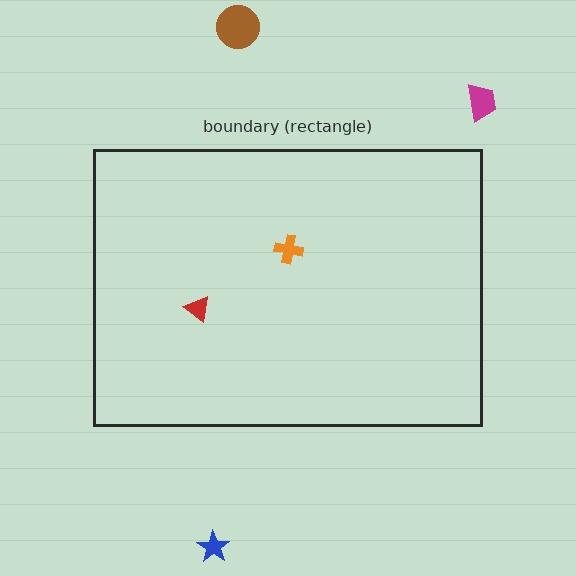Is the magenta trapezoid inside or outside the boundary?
Outside.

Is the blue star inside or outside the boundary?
Outside.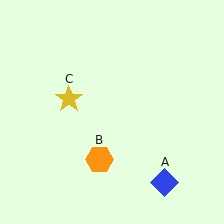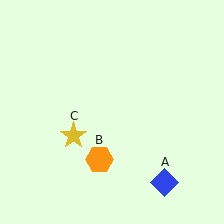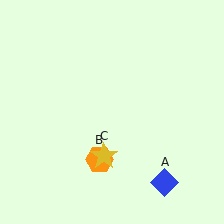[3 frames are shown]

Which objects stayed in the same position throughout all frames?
Blue diamond (object A) and orange hexagon (object B) remained stationary.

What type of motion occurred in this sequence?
The yellow star (object C) rotated counterclockwise around the center of the scene.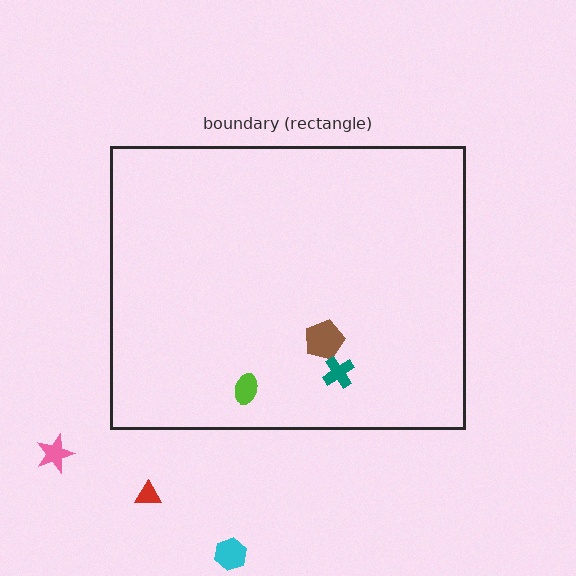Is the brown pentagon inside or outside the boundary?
Inside.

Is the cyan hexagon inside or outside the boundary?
Outside.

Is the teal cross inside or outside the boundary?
Inside.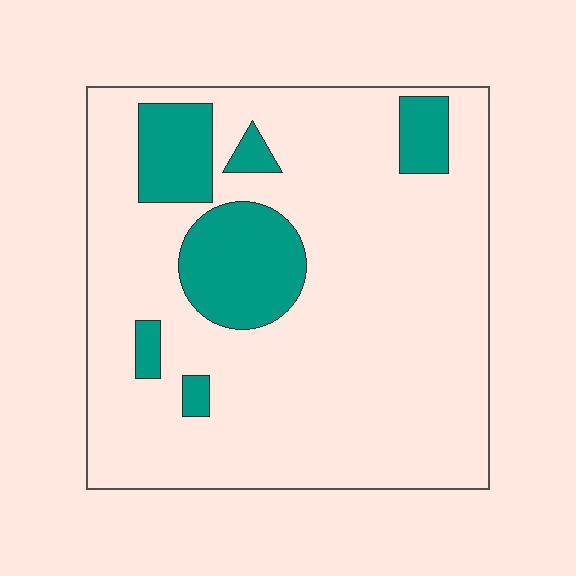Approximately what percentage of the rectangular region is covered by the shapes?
Approximately 20%.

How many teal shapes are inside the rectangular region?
6.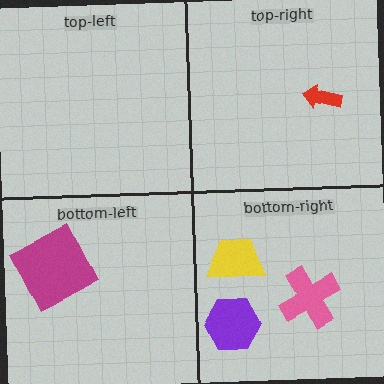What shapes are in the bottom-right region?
The purple hexagon, the yellow trapezoid, the pink cross.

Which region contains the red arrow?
The top-right region.